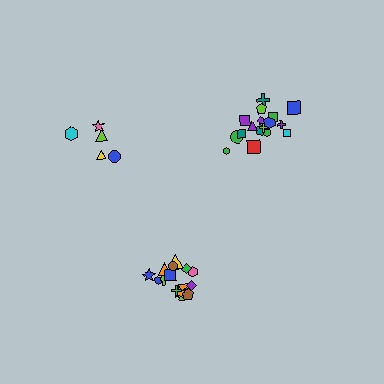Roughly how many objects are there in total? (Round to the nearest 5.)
Roughly 40 objects in total.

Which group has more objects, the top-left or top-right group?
The top-right group.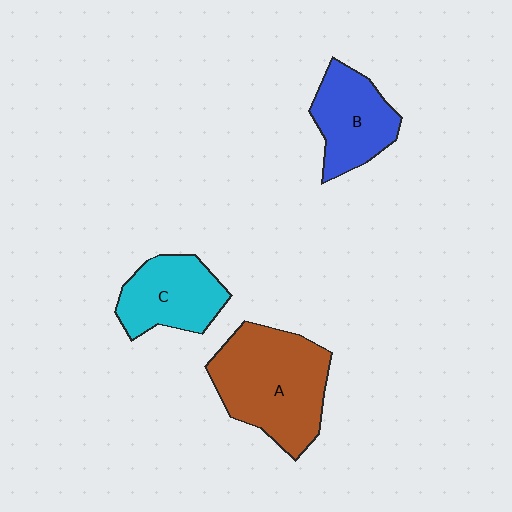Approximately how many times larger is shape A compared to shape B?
Approximately 1.6 times.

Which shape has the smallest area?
Shape B (blue).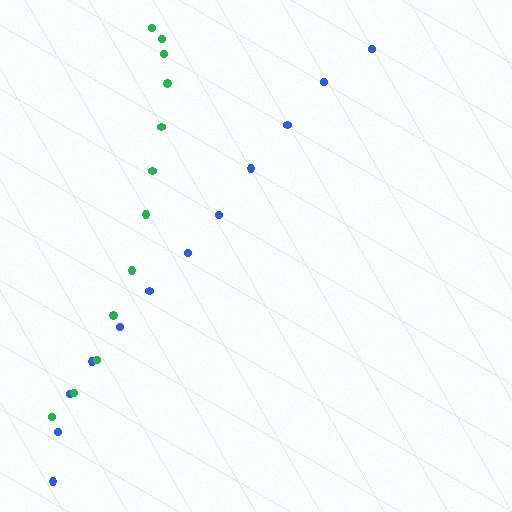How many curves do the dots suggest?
There are 2 distinct paths.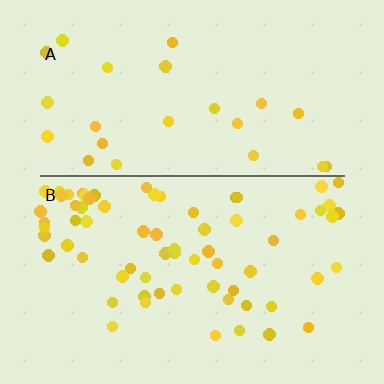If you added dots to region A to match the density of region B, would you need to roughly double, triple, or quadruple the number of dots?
Approximately triple.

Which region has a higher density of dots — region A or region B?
B (the bottom).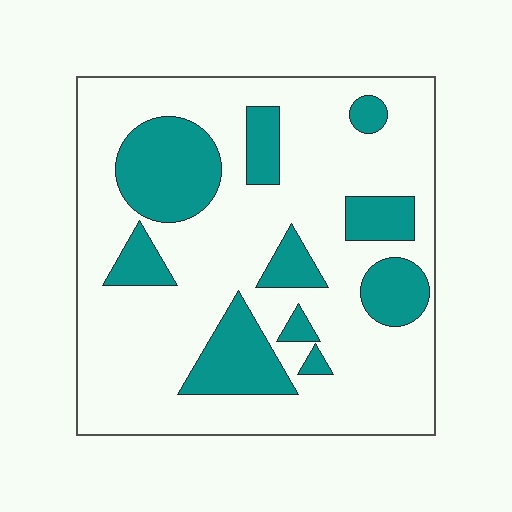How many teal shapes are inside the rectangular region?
10.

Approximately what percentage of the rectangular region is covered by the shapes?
Approximately 25%.